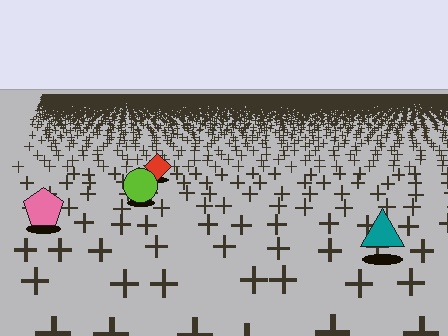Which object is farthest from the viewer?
The red diamond is farthest from the viewer. It appears smaller and the ground texture around it is denser.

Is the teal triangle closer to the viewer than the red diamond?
Yes. The teal triangle is closer — you can tell from the texture gradient: the ground texture is coarser near it.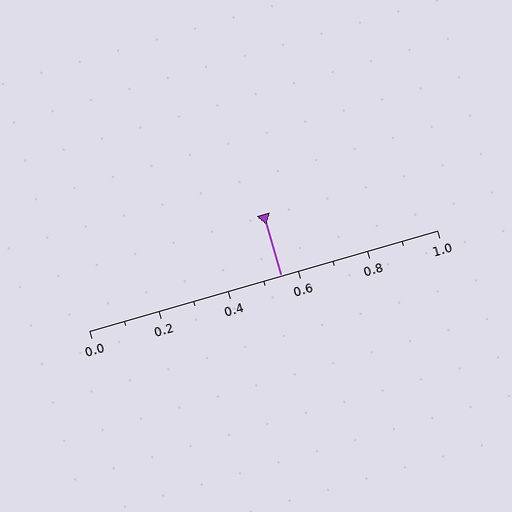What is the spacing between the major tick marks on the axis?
The major ticks are spaced 0.2 apart.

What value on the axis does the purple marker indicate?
The marker indicates approximately 0.55.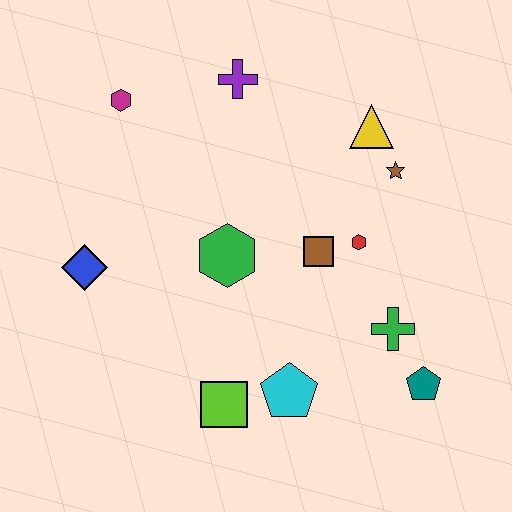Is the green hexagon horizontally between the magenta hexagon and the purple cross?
Yes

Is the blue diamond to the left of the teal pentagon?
Yes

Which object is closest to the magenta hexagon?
The purple cross is closest to the magenta hexagon.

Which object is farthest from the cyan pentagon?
The magenta hexagon is farthest from the cyan pentagon.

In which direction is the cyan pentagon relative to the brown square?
The cyan pentagon is below the brown square.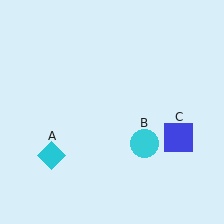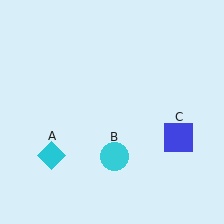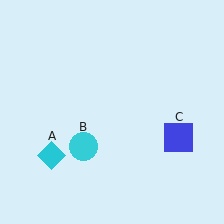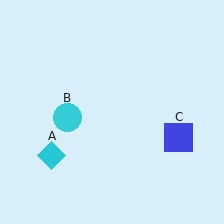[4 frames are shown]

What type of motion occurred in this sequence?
The cyan circle (object B) rotated clockwise around the center of the scene.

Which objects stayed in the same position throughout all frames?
Cyan diamond (object A) and blue square (object C) remained stationary.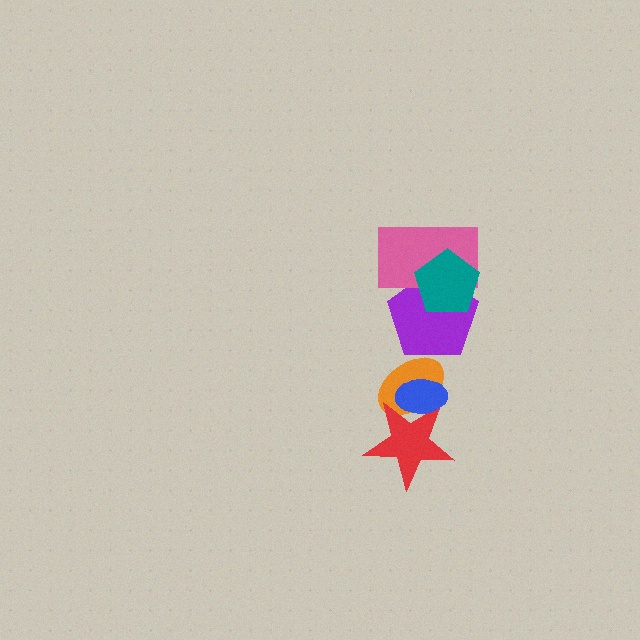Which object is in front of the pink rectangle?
The teal pentagon is in front of the pink rectangle.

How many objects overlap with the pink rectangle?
2 objects overlap with the pink rectangle.